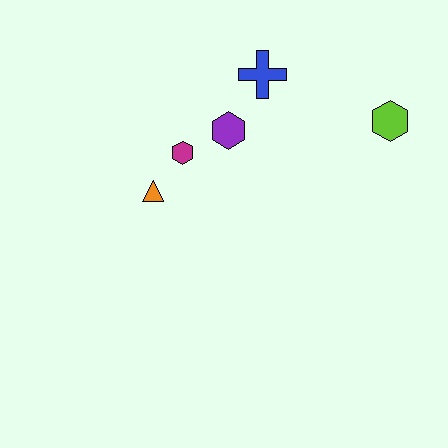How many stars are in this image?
There are no stars.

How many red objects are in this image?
There are no red objects.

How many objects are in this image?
There are 5 objects.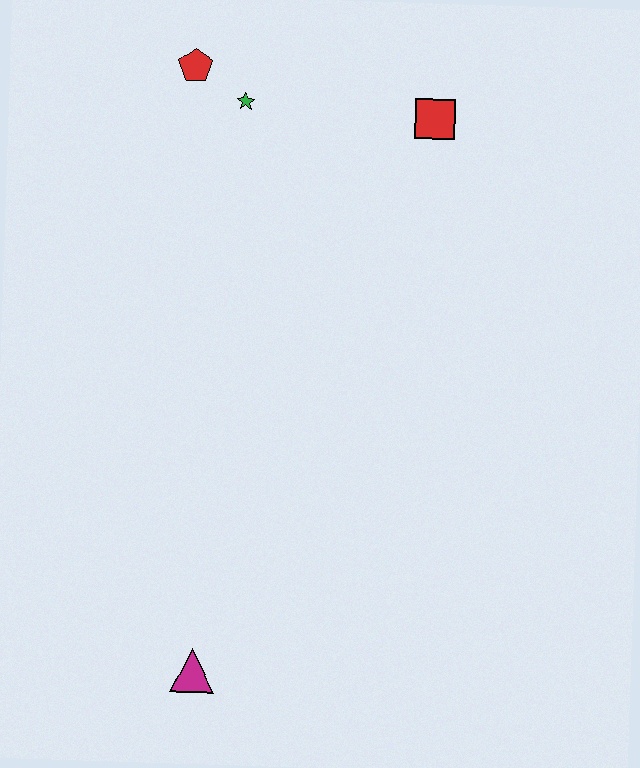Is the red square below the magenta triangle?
No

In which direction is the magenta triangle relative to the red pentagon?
The magenta triangle is below the red pentagon.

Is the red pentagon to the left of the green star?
Yes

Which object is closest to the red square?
The green star is closest to the red square.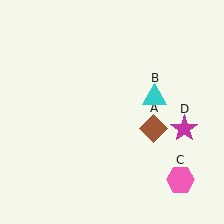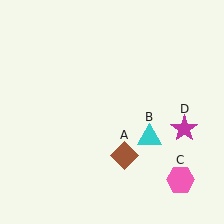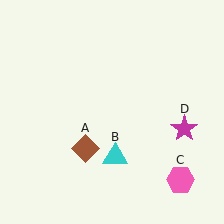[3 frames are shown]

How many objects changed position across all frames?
2 objects changed position: brown diamond (object A), cyan triangle (object B).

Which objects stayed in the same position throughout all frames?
Pink hexagon (object C) and magenta star (object D) remained stationary.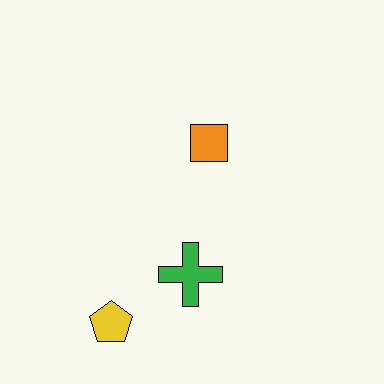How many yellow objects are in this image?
There is 1 yellow object.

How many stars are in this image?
There are no stars.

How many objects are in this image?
There are 3 objects.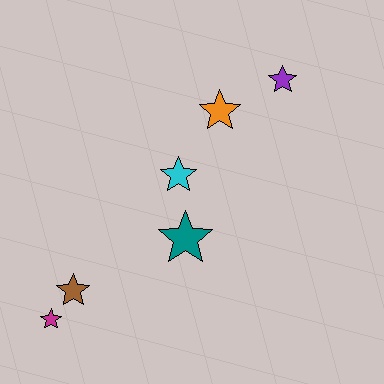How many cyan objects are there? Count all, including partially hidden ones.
There is 1 cyan object.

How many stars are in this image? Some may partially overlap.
There are 6 stars.